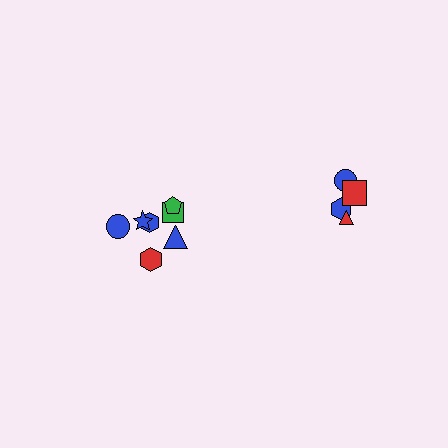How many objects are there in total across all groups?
There are 11 objects.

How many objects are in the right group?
There are 4 objects.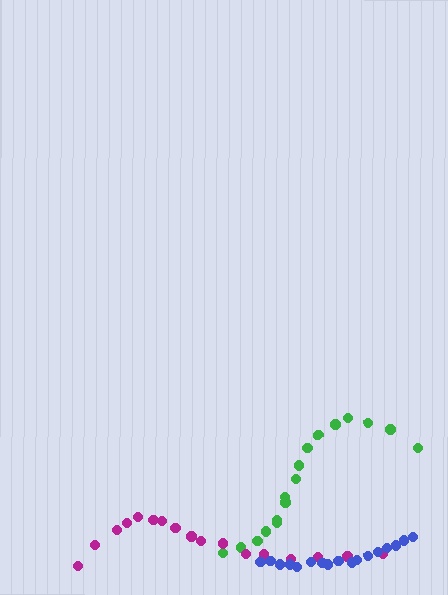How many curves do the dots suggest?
There are 3 distinct paths.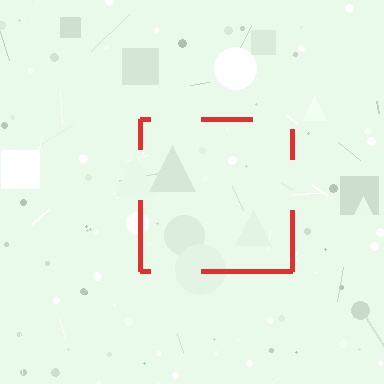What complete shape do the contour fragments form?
The contour fragments form a square.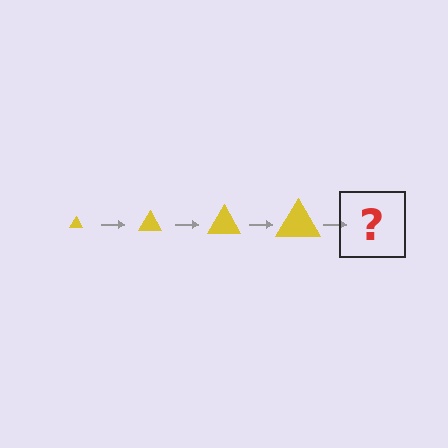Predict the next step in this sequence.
The next step is a yellow triangle, larger than the previous one.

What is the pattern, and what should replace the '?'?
The pattern is that the triangle gets progressively larger each step. The '?' should be a yellow triangle, larger than the previous one.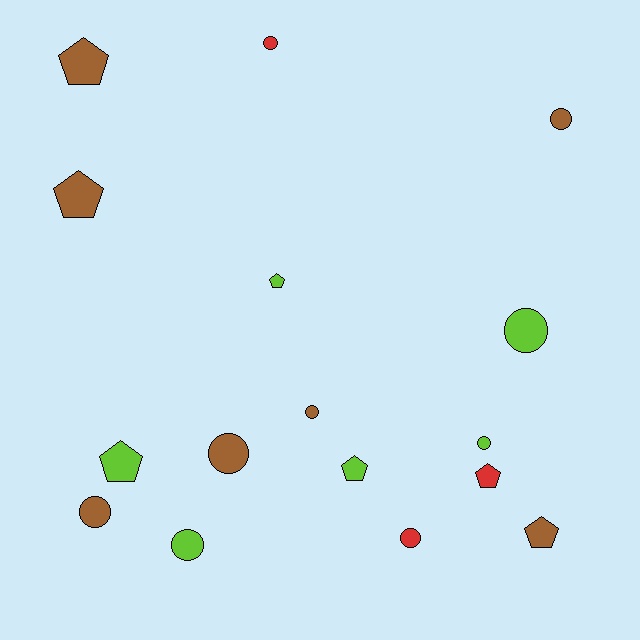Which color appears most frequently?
Brown, with 7 objects.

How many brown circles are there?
There are 4 brown circles.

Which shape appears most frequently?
Circle, with 9 objects.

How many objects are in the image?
There are 16 objects.